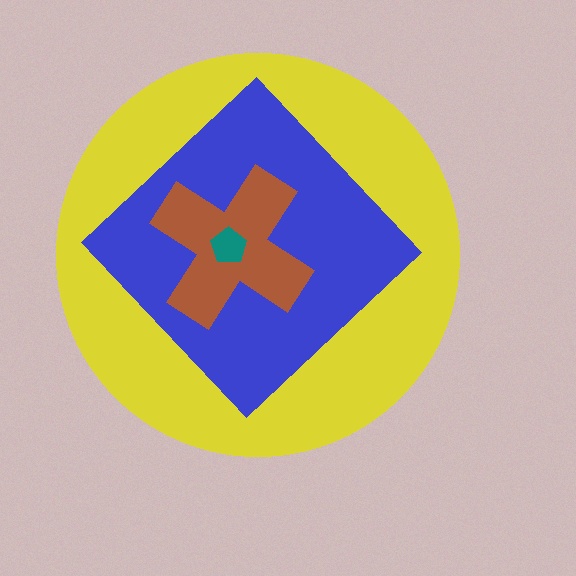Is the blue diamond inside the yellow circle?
Yes.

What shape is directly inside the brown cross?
The teal pentagon.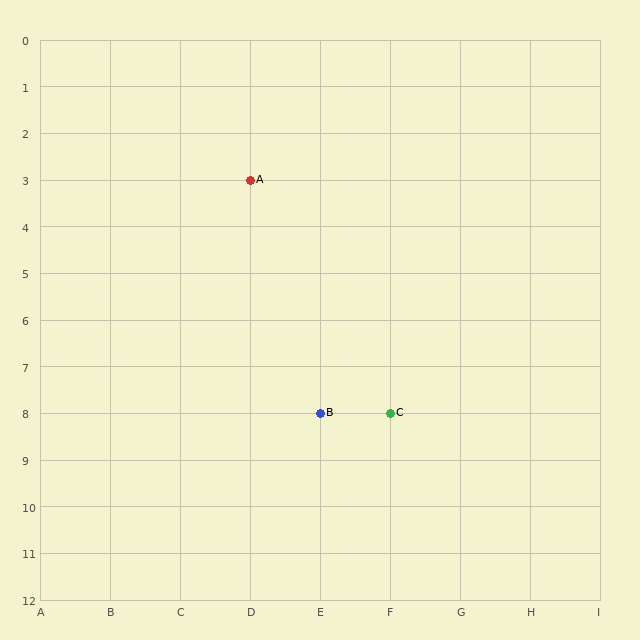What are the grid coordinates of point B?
Point B is at grid coordinates (E, 8).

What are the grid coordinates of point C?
Point C is at grid coordinates (F, 8).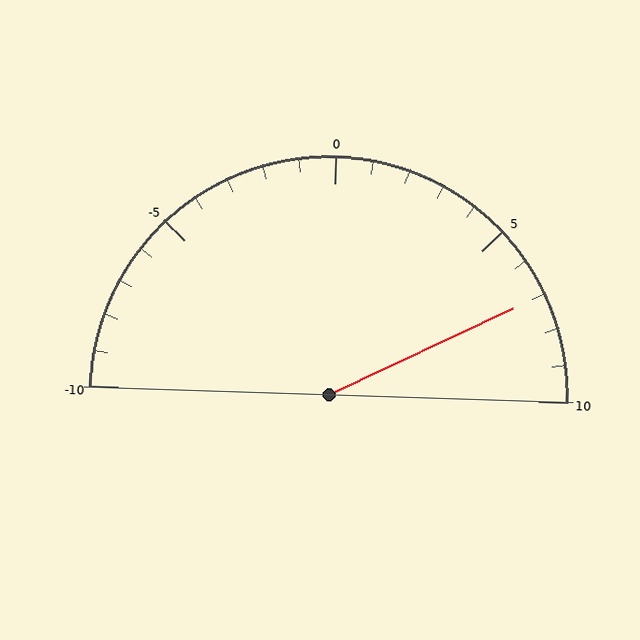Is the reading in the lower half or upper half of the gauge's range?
The reading is in the upper half of the range (-10 to 10).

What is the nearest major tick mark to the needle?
The nearest major tick mark is 5.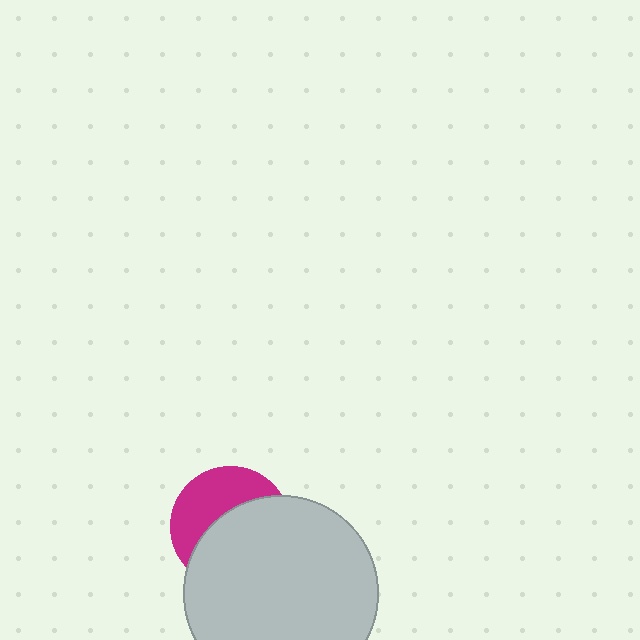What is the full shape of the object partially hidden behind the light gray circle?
The partially hidden object is a magenta circle.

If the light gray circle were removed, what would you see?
You would see the complete magenta circle.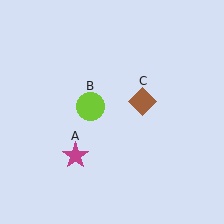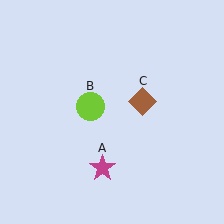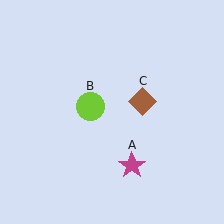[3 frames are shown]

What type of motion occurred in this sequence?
The magenta star (object A) rotated counterclockwise around the center of the scene.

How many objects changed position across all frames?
1 object changed position: magenta star (object A).